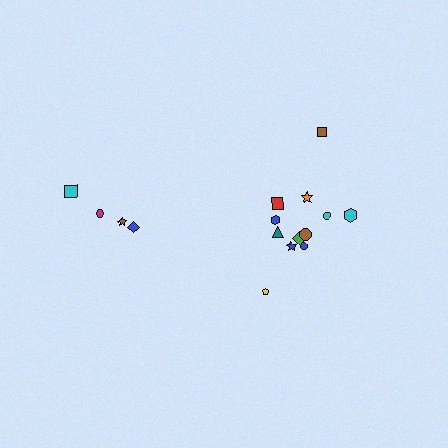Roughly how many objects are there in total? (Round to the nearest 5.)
Roughly 15 objects in total.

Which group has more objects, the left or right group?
The right group.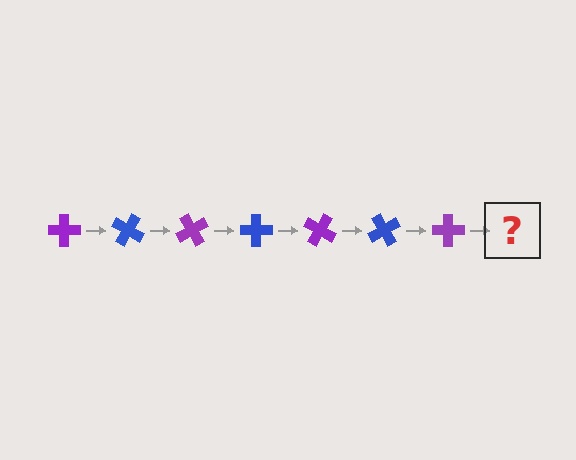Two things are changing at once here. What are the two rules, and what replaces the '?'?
The two rules are that it rotates 30 degrees each step and the color cycles through purple and blue. The '?' should be a blue cross, rotated 210 degrees from the start.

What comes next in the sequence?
The next element should be a blue cross, rotated 210 degrees from the start.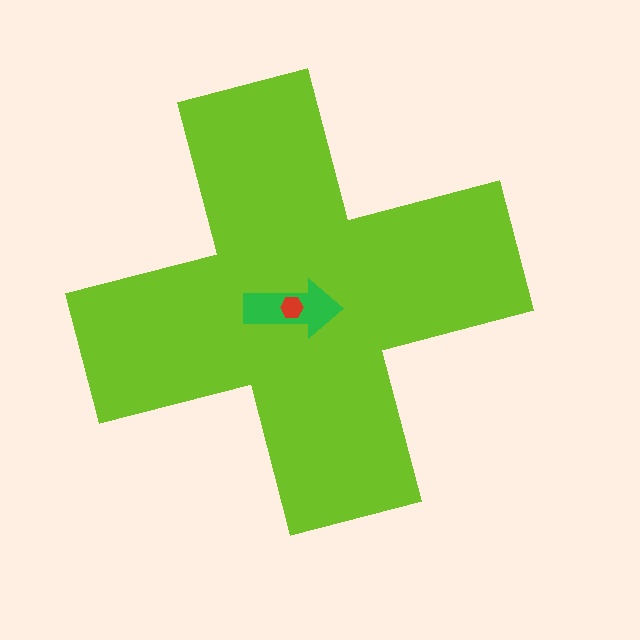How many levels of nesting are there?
3.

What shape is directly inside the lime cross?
The green arrow.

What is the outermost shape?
The lime cross.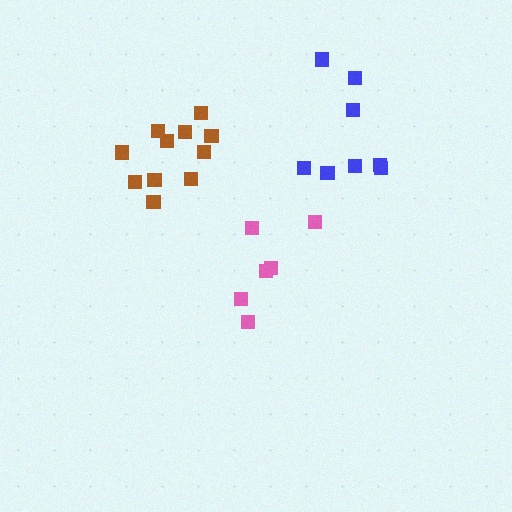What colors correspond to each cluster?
The clusters are colored: pink, brown, blue.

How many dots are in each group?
Group 1: 6 dots, Group 2: 11 dots, Group 3: 8 dots (25 total).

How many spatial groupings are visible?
There are 3 spatial groupings.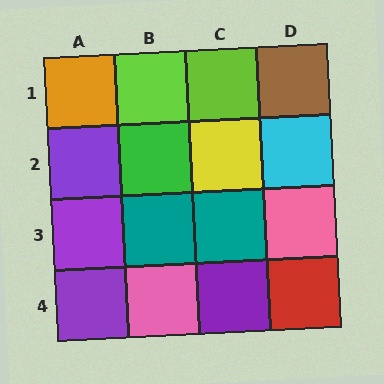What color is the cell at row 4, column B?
Pink.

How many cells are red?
1 cell is red.